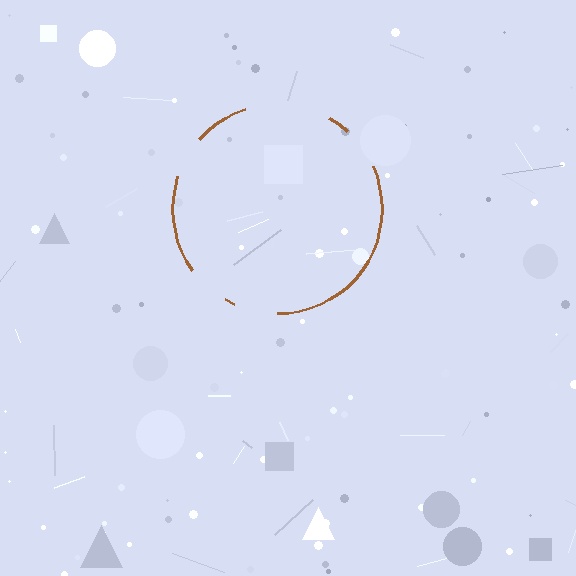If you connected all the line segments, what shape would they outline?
They would outline a circle.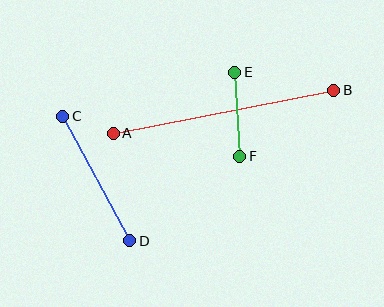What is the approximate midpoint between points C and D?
The midpoint is at approximately (96, 178) pixels.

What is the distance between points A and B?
The distance is approximately 224 pixels.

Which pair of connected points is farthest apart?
Points A and B are farthest apart.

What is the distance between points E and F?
The distance is approximately 84 pixels.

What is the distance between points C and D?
The distance is approximately 141 pixels.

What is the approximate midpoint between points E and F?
The midpoint is at approximately (237, 114) pixels.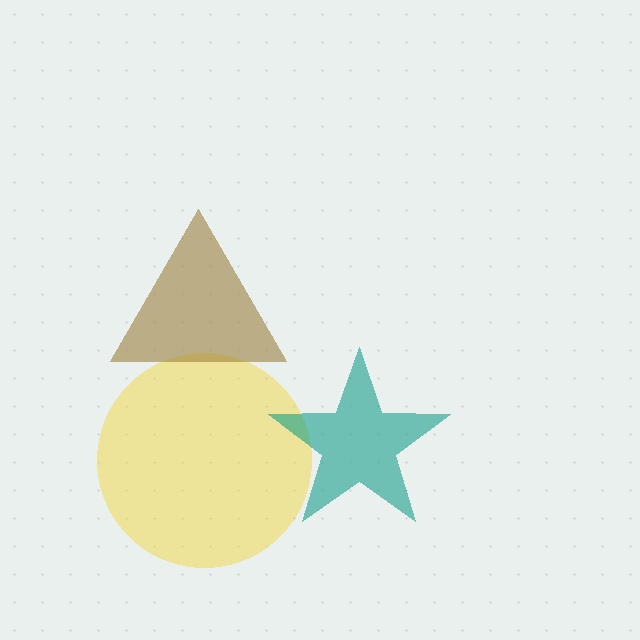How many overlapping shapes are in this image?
There are 3 overlapping shapes in the image.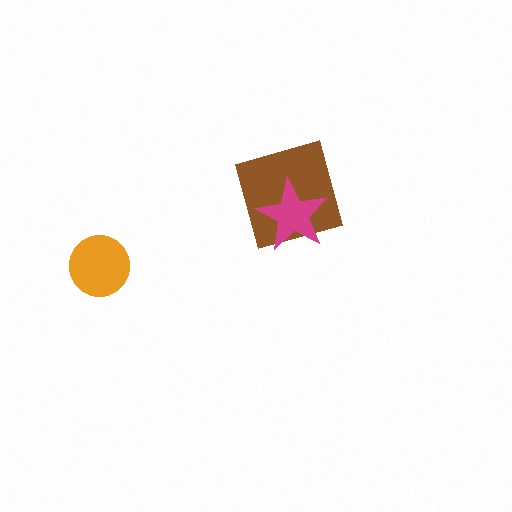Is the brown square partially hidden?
Yes, it is partially covered by another shape.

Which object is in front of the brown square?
The magenta star is in front of the brown square.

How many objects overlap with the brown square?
1 object overlaps with the brown square.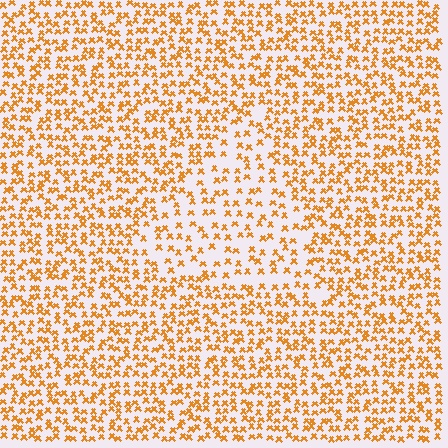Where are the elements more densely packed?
The elements are more densely packed outside the triangle boundary.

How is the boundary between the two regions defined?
The boundary is defined by a change in element density (approximately 1.7x ratio). All elements are the same color, size, and shape.